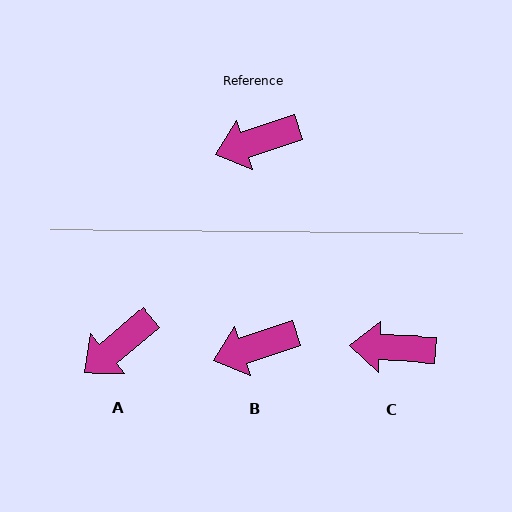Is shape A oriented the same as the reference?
No, it is off by about 22 degrees.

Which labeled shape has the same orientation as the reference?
B.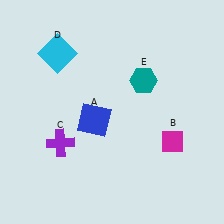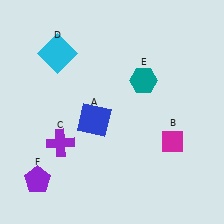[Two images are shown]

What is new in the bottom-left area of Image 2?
A purple pentagon (F) was added in the bottom-left area of Image 2.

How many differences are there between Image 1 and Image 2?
There is 1 difference between the two images.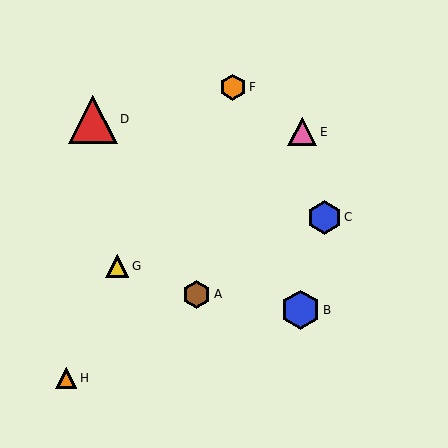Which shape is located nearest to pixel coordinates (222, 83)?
The orange hexagon (labeled F) at (233, 87) is nearest to that location.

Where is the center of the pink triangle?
The center of the pink triangle is at (302, 132).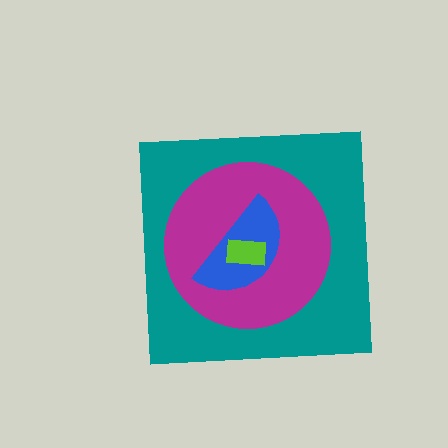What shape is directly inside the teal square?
The magenta circle.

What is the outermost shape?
The teal square.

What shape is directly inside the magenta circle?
The blue semicircle.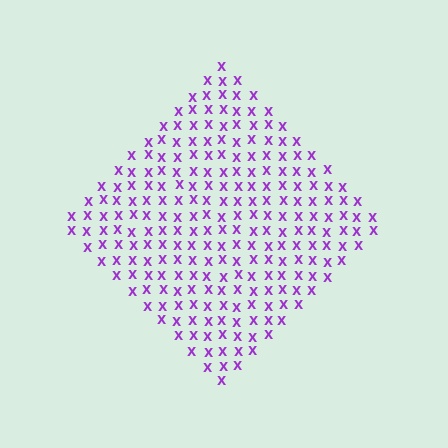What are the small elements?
The small elements are letter X's.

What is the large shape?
The large shape is a diamond.